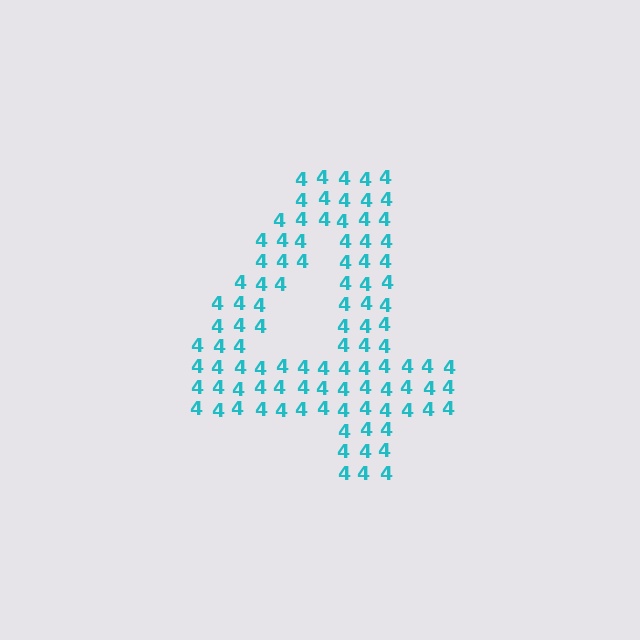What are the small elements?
The small elements are digit 4's.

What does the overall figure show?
The overall figure shows the digit 4.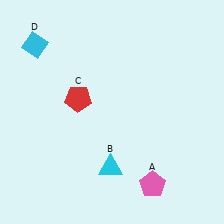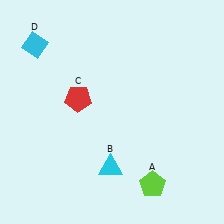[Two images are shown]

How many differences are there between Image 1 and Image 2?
There is 1 difference between the two images.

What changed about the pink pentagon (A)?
In Image 1, A is pink. In Image 2, it changed to lime.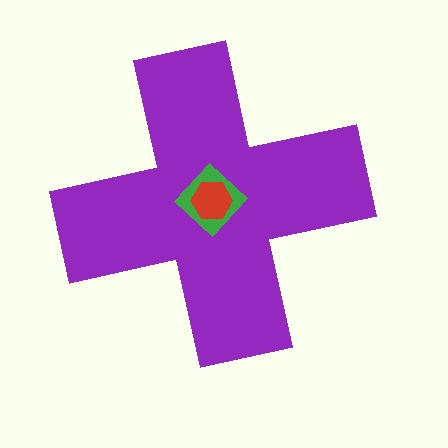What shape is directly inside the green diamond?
The red hexagon.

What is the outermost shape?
The purple cross.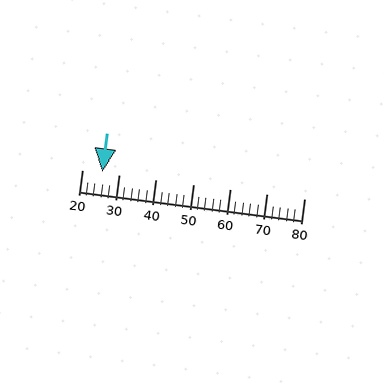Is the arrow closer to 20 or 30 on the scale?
The arrow is closer to 30.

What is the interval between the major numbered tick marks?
The major tick marks are spaced 10 units apart.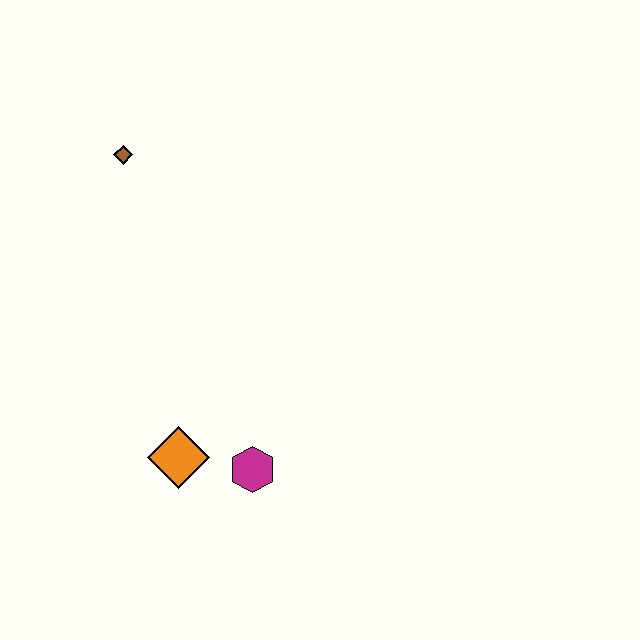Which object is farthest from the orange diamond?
The brown diamond is farthest from the orange diamond.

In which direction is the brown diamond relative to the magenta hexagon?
The brown diamond is above the magenta hexagon.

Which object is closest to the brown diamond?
The orange diamond is closest to the brown diamond.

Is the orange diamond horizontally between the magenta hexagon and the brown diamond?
Yes